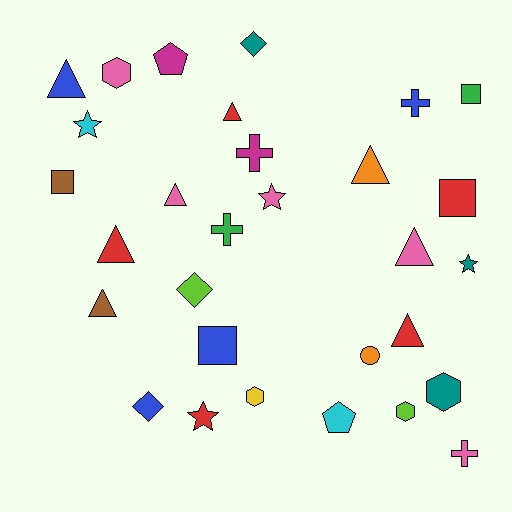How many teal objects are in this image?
There are 3 teal objects.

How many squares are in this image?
There are 4 squares.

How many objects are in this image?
There are 30 objects.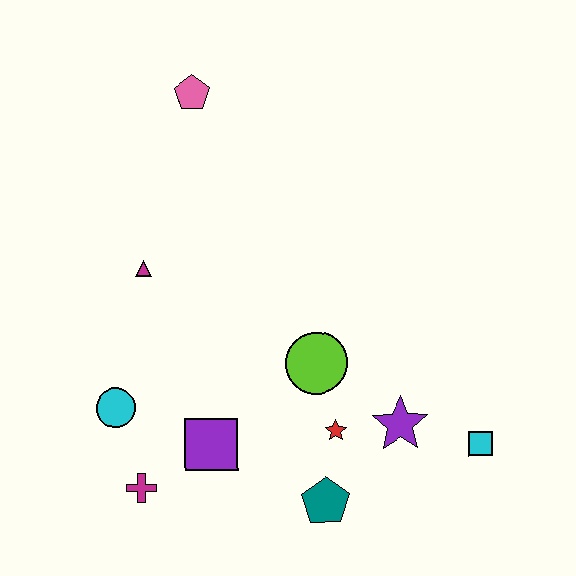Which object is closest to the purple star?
The red star is closest to the purple star.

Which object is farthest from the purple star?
The pink pentagon is farthest from the purple star.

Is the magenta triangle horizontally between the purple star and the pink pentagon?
No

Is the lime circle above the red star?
Yes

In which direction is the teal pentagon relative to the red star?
The teal pentagon is below the red star.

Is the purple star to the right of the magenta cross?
Yes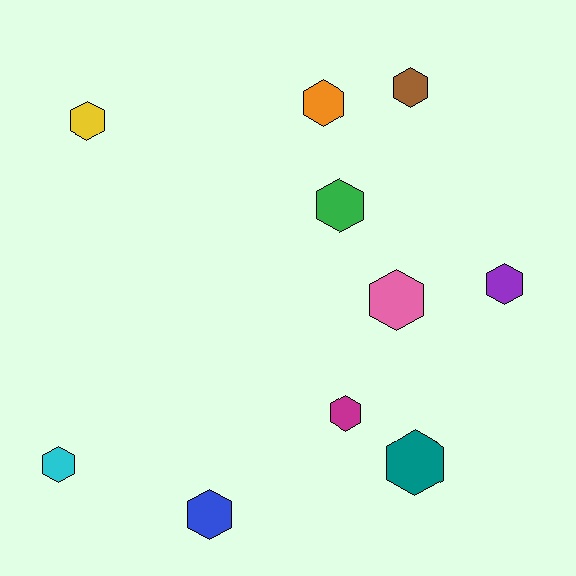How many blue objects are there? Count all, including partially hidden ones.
There is 1 blue object.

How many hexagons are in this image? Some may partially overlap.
There are 10 hexagons.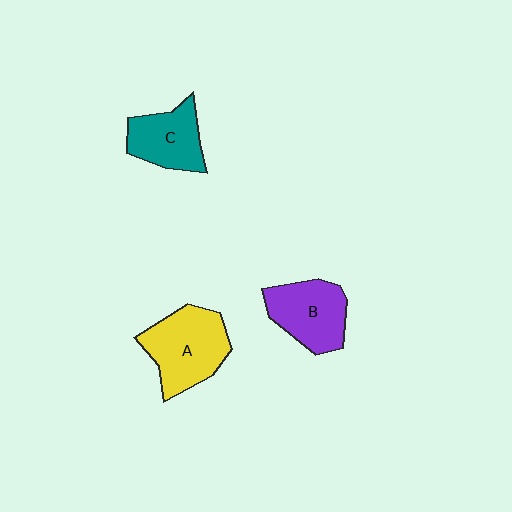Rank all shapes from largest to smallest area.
From largest to smallest: A (yellow), B (purple), C (teal).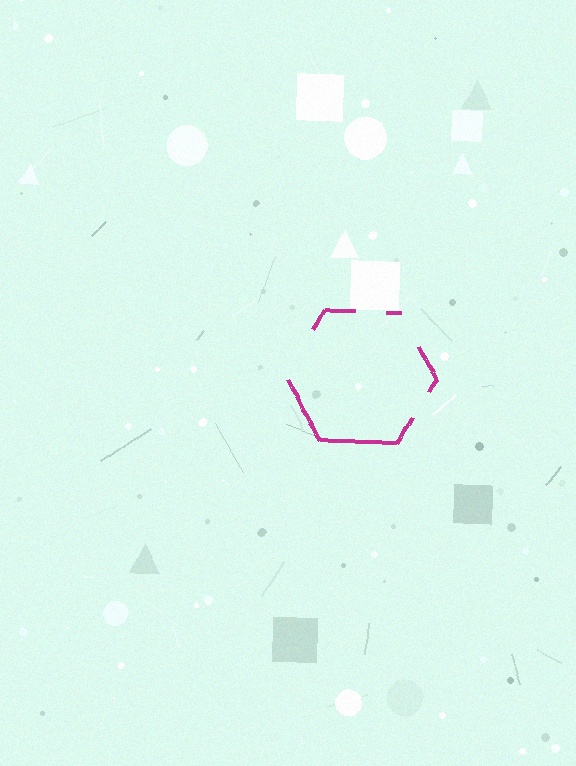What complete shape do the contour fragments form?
The contour fragments form a hexagon.